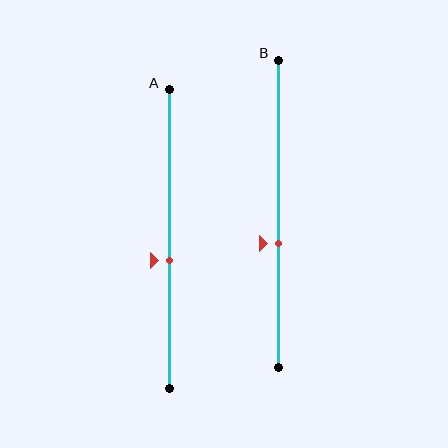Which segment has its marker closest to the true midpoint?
Segment A has its marker closest to the true midpoint.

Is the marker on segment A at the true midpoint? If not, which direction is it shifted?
No, the marker on segment A is shifted downward by about 7% of the segment length.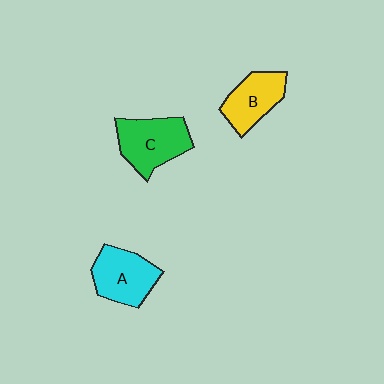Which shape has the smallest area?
Shape B (yellow).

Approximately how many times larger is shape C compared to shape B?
Approximately 1.3 times.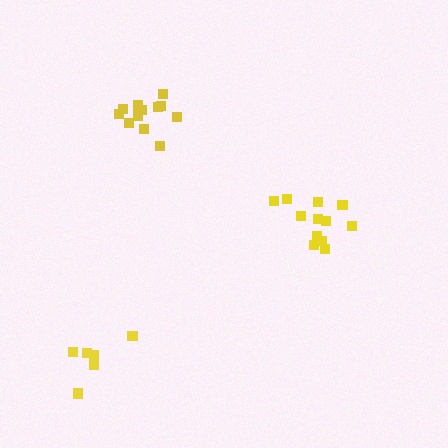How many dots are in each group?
Group 1: 12 dots, Group 2: 12 dots, Group 3: 6 dots (30 total).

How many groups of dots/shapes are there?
There are 3 groups.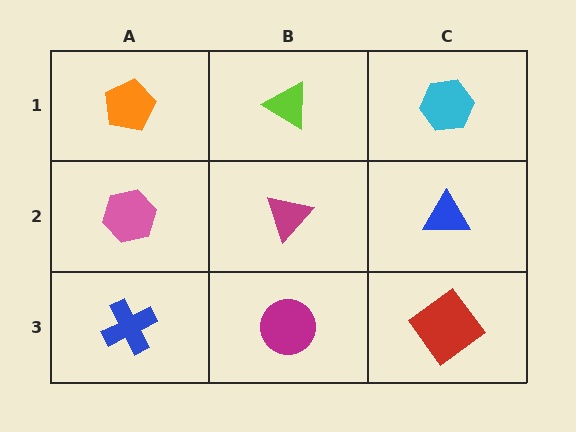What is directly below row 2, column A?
A blue cross.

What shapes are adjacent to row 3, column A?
A pink hexagon (row 2, column A), a magenta circle (row 3, column B).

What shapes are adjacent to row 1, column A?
A pink hexagon (row 2, column A), a lime triangle (row 1, column B).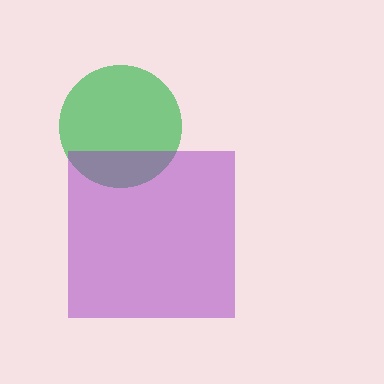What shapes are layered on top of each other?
The layered shapes are: a green circle, a purple square.